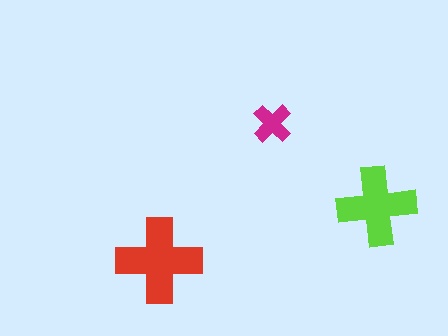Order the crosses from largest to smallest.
the red one, the lime one, the magenta one.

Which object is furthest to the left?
The red cross is leftmost.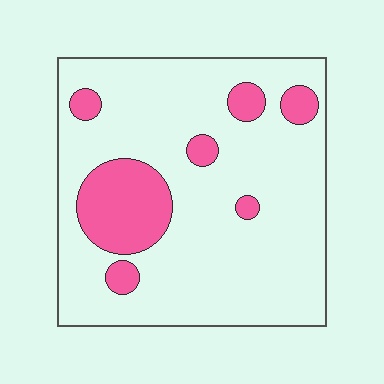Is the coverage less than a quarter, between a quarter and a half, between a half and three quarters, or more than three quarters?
Less than a quarter.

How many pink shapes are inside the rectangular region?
7.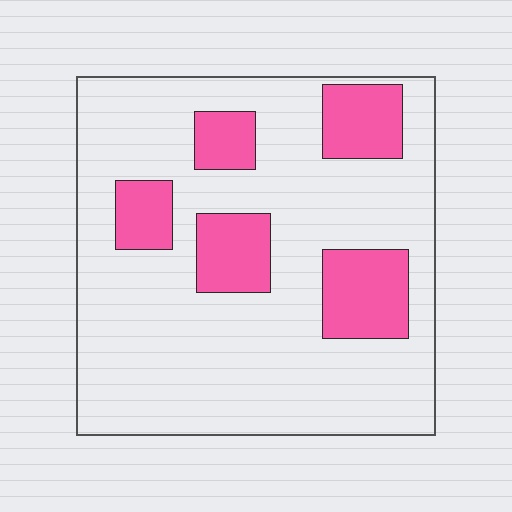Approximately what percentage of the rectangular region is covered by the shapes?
Approximately 20%.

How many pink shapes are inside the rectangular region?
5.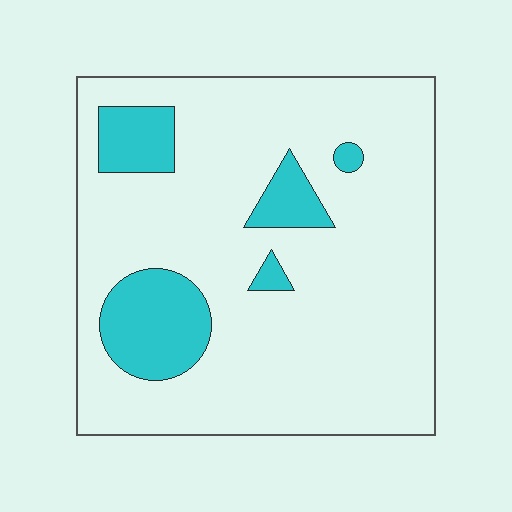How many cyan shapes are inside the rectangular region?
5.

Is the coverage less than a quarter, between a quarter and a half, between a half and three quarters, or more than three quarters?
Less than a quarter.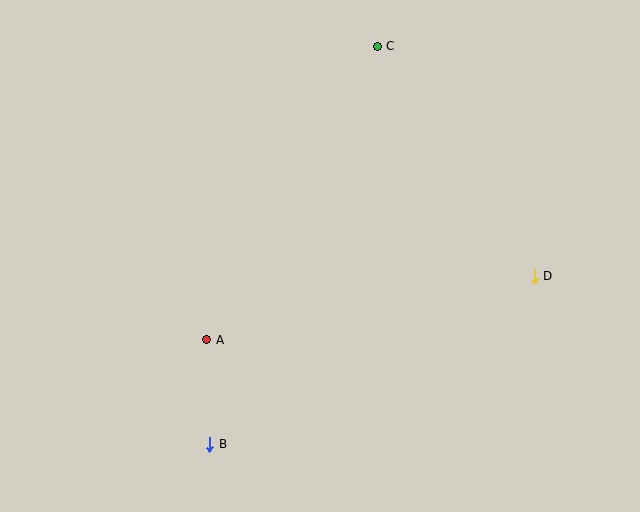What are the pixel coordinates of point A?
Point A is at (207, 340).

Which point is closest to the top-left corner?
Point C is closest to the top-left corner.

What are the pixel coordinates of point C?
Point C is at (377, 46).